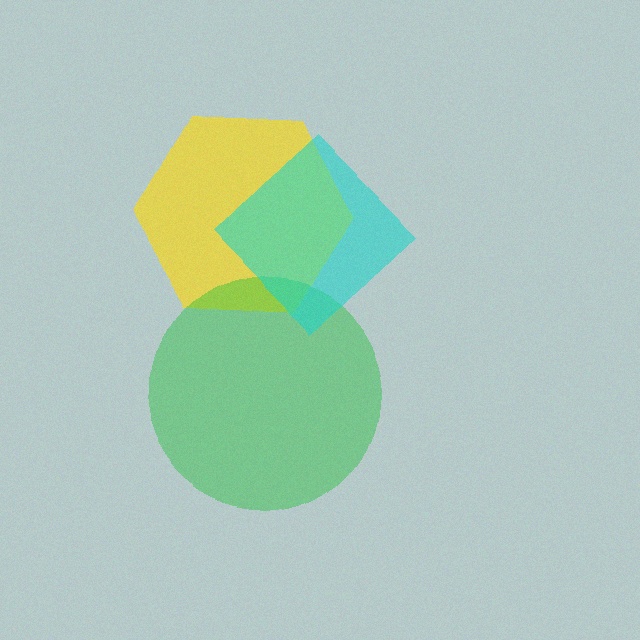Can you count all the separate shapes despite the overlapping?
Yes, there are 3 separate shapes.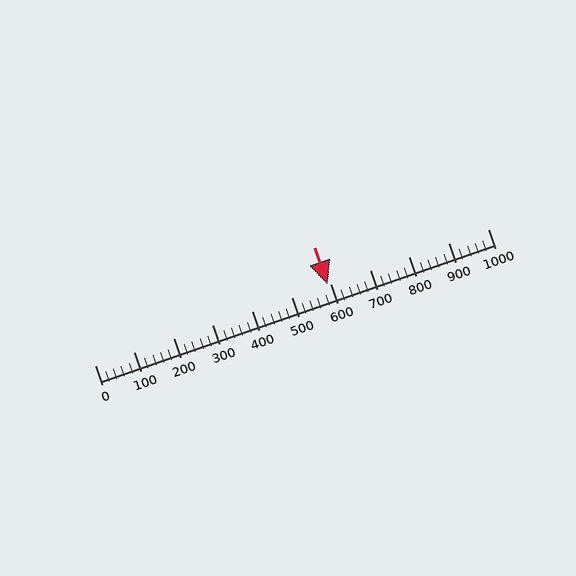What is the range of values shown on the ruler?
The ruler shows values from 0 to 1000.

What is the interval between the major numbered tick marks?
The major tick marks are spaced 100 units apart.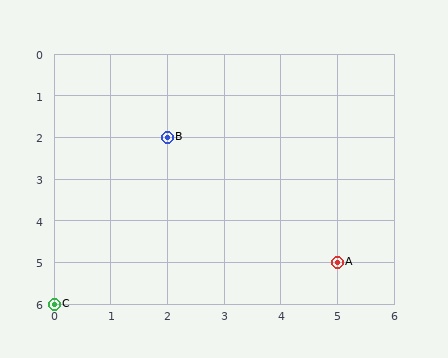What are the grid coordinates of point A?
Point A is at grid coordinates (5, 5).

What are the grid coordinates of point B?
Point B is at grid coordinates (2, 2).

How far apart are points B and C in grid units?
Points B and C are 2 columns and 4 rows apart (about 4.5 grid units diagonally).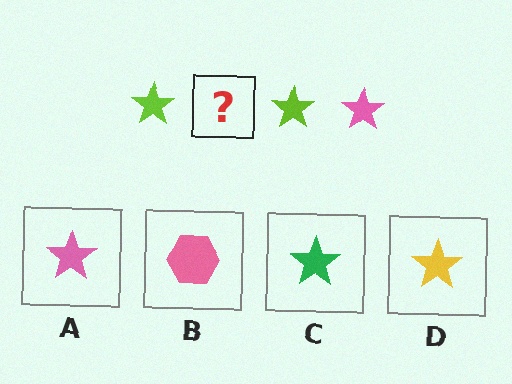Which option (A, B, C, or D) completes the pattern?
A.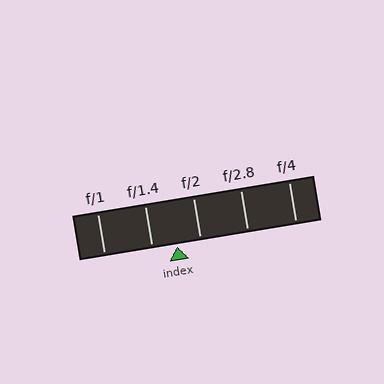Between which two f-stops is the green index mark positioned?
The index mark is between f/1.4 and f/2.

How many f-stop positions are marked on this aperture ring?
There are 5 f-stop positions marked.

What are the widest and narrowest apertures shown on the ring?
The widest aperture shown is f/1 and the narrowest is f/4.